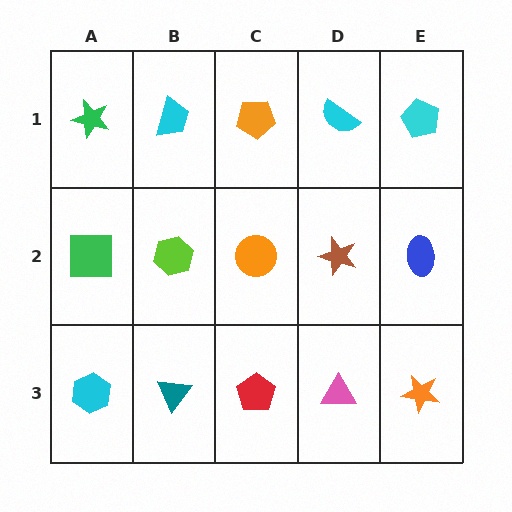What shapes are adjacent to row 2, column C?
An orange pentagon (row 1, column C), a red pentagon (row 3, column C), a lime hexagon (row 2, column B), a brown star (row 2, column D).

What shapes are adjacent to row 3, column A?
A green square (row 2, column A), a teal triangle (row 3, column B).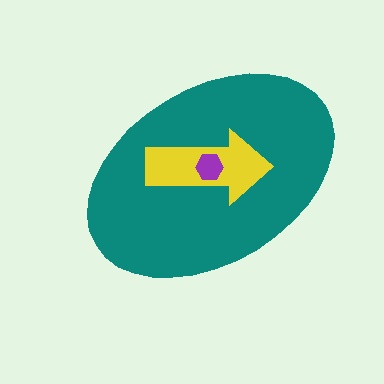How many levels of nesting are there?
3.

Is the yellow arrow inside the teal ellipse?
Yes.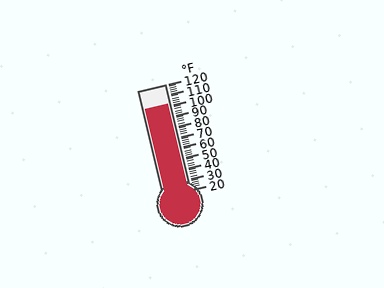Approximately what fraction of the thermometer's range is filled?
The thermometer is filled to approximately 80% of its range.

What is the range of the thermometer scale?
The thermometer scale ranges from 20°F to 120°F.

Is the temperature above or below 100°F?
The temperature is above 100°F.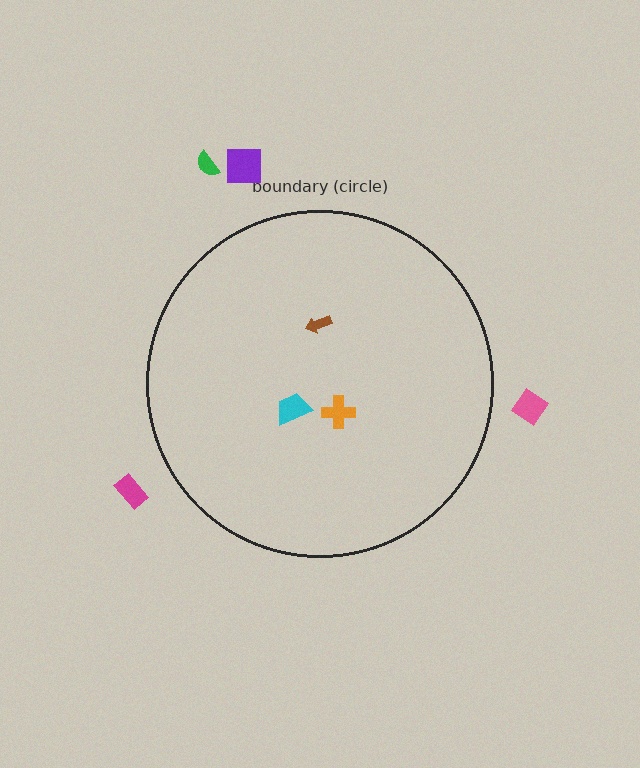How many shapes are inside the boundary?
3 inside, 4 outside.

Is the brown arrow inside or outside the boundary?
Inside.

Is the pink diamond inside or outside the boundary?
Outside.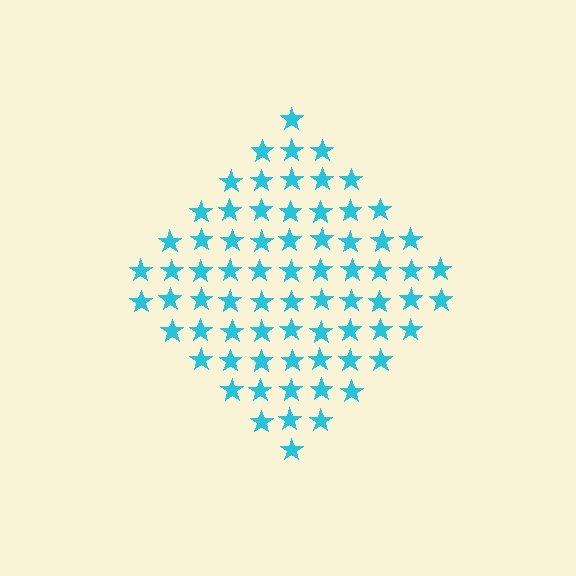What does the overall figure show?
The overall figure shows a diamond.